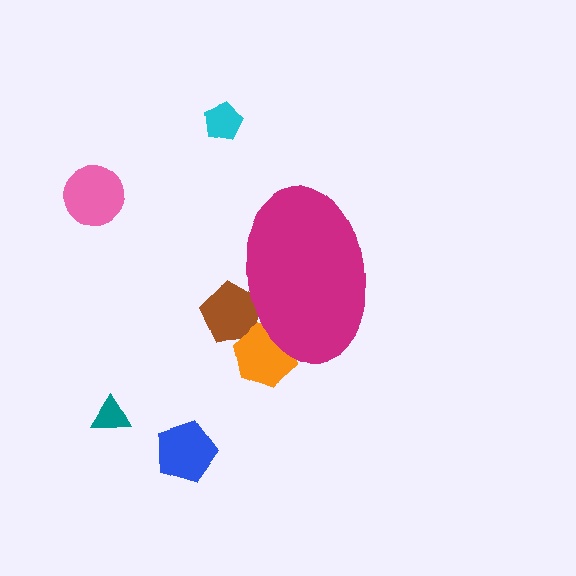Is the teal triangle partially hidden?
No, the teal triangle is fully visible.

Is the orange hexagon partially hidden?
Yes, the orange hexagon is partially hidden behind the magenta ellipse.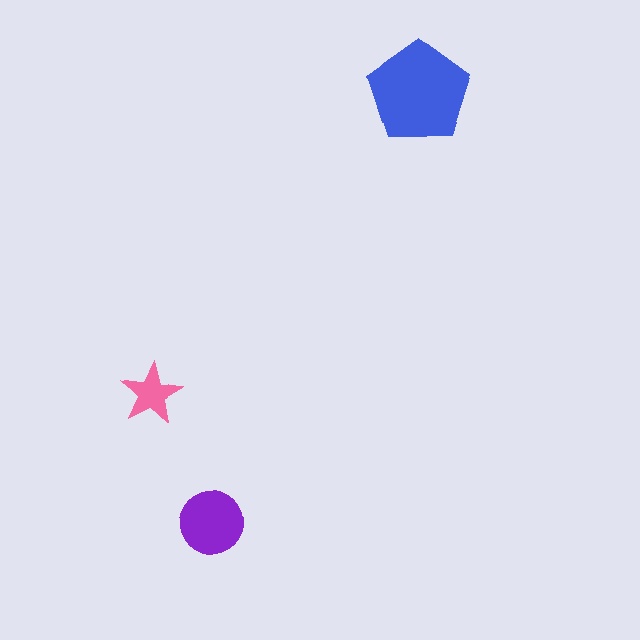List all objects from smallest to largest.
The pink star, the purple circle, the blue pentagon.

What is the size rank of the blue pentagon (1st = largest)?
1st.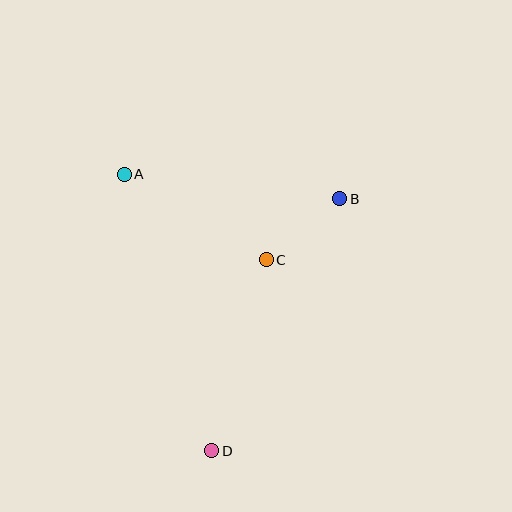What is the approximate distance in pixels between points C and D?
The distance between C and D is approximately 199 pixels.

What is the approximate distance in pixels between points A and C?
The distance between A and C is approximately 166 pixels.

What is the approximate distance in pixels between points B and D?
The distance between B and D is approximately 283 pixels.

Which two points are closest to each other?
Points B and C are closest to each other.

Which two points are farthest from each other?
Points A and D are farthest from each other.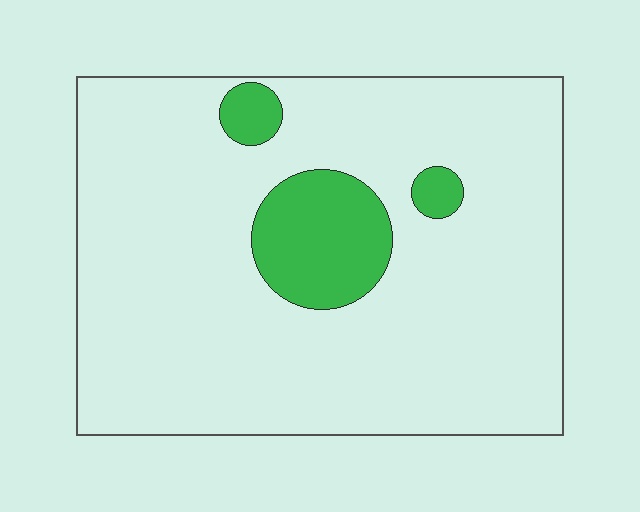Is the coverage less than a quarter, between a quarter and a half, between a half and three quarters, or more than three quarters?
Less than a quarter.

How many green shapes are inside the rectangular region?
3.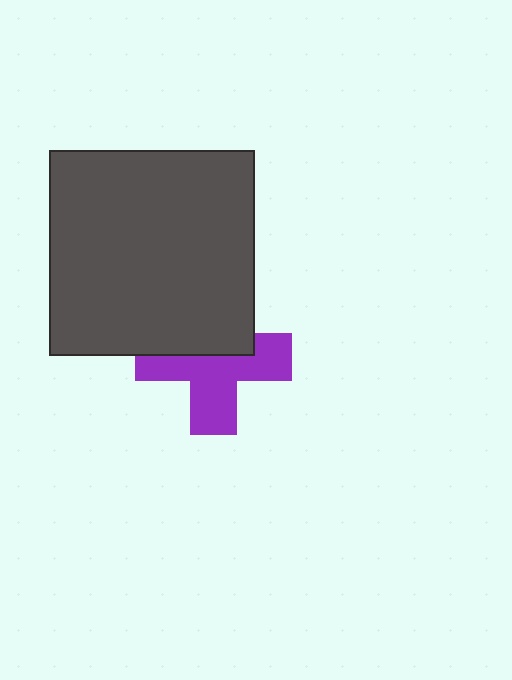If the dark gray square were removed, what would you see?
You would see the complete purple cross.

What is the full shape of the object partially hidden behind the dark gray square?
The partially hidden object is a purple cross.